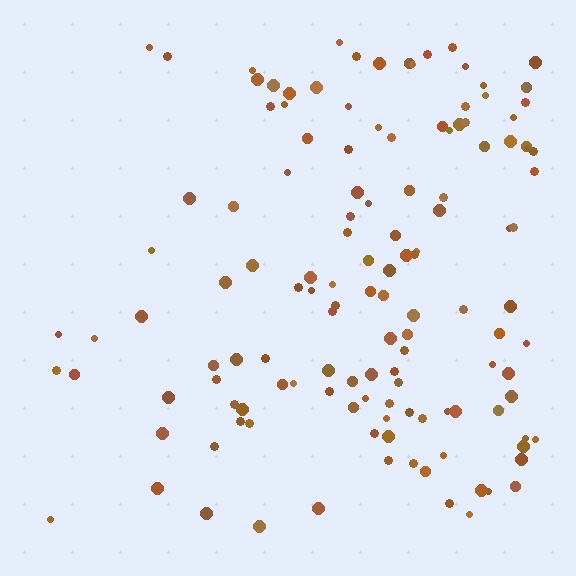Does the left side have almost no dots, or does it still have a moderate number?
Still a moderate number, just noticeably fewer than the right.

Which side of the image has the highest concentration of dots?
The right.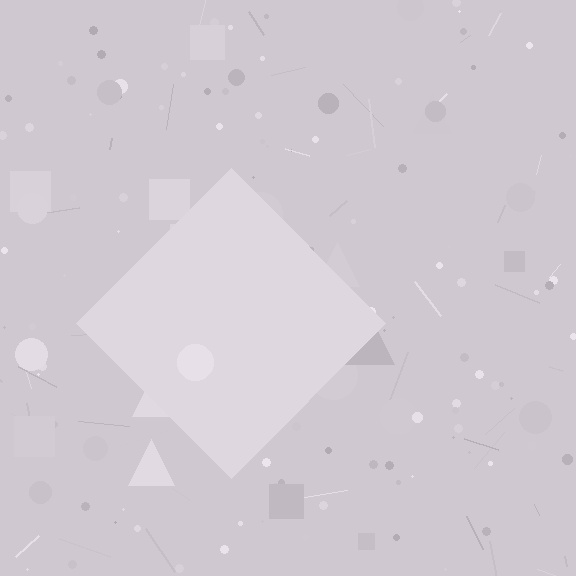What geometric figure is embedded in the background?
A diamond is embedded in the background.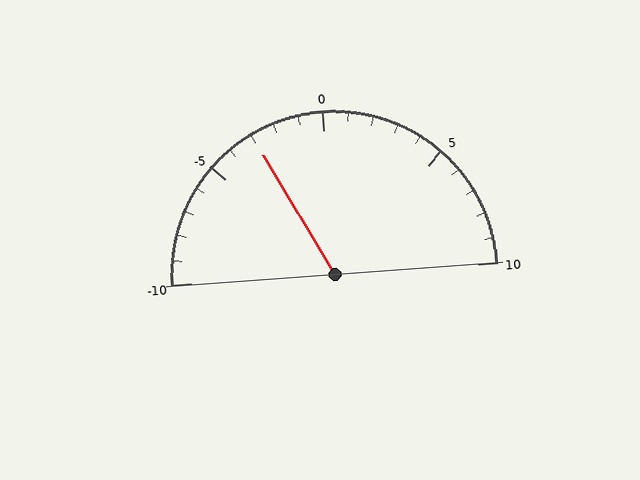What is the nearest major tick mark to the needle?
The nearest major tick mark is -5.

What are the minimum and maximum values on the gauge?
The gauge ranges from -10 to 10.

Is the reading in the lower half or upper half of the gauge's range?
The reading is in the lower half of the range (-10 to 10).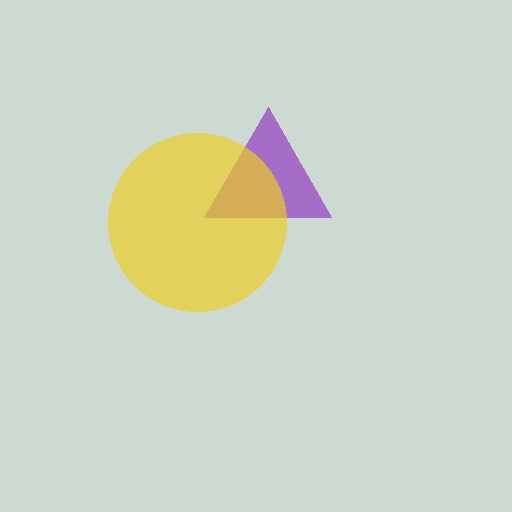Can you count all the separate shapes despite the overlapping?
Yes, there are 2 separate shapes.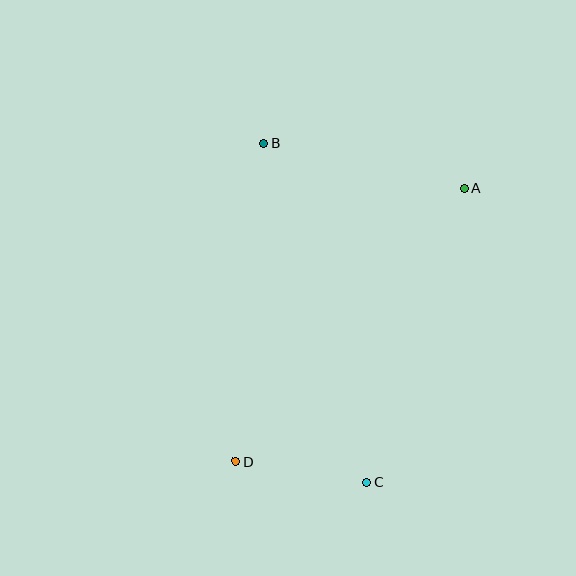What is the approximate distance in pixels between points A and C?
The distance between A and C is approximately 310 pixels.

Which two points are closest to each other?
Points C and D are closest to each other.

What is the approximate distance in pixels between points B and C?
The distance between B and C is approximately 354 pixels.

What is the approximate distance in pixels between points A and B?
The distance between A and B is approximately 205 pixels.